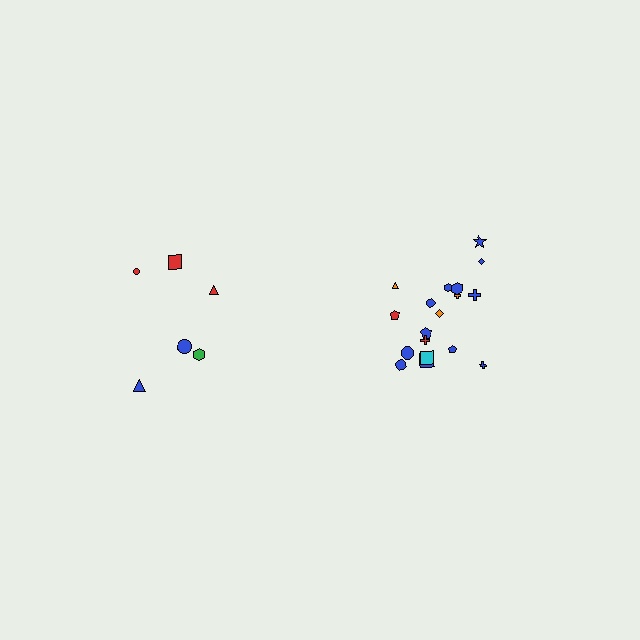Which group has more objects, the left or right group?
The right group.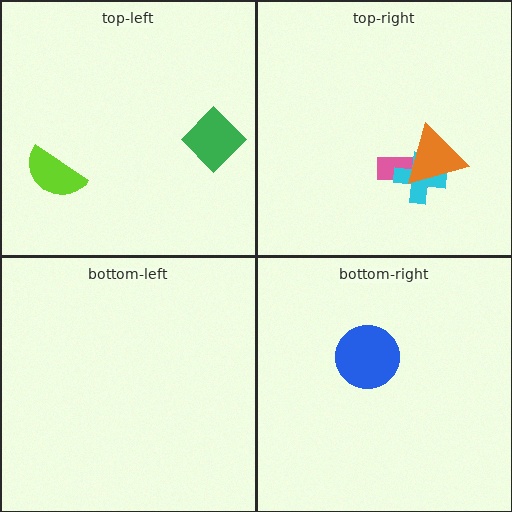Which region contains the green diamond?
The top-left region.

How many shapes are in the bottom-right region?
1.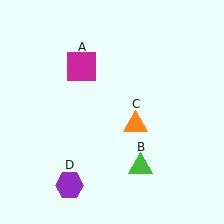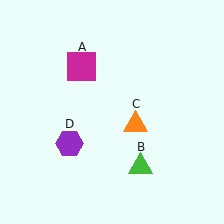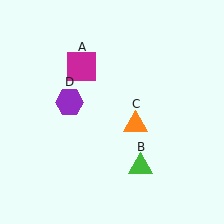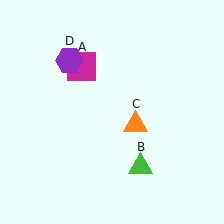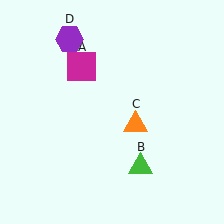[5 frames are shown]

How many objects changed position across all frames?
1 object changed position: purple hexagon (object D).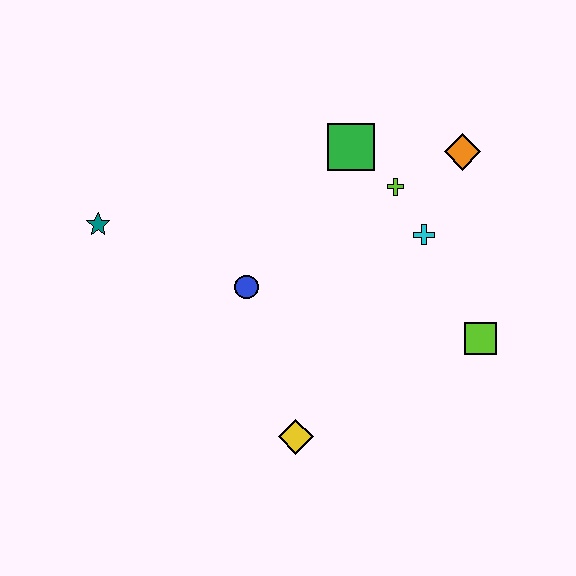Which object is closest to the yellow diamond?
The blue circle is closest to the yellow diamond.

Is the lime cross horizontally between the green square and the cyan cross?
Yes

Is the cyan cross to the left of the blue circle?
No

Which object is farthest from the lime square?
The teal star is farthest from the lime square.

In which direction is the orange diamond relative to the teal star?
The orange diamond is to the right of the teal star.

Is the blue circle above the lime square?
Yes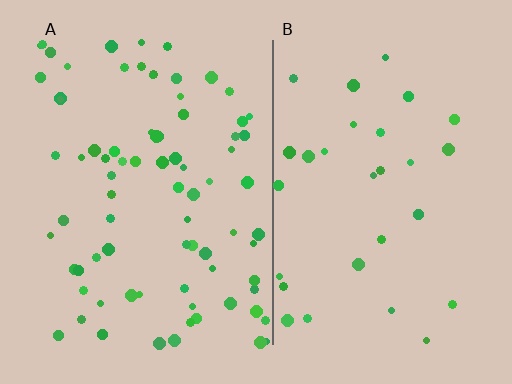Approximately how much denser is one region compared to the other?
Approximately 2.7× — region A over region B.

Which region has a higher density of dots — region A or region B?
A (the left).